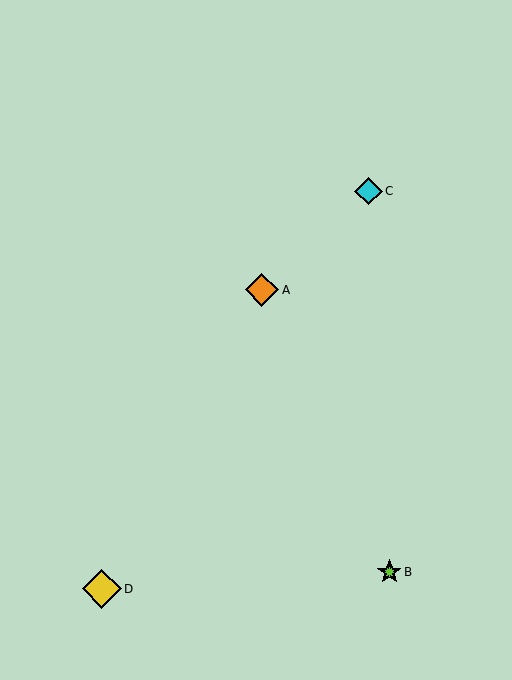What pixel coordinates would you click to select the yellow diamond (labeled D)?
Click at (102, 589) to select the yellow diamond D.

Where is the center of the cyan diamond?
The center of the cyan diamond is at (369, 191).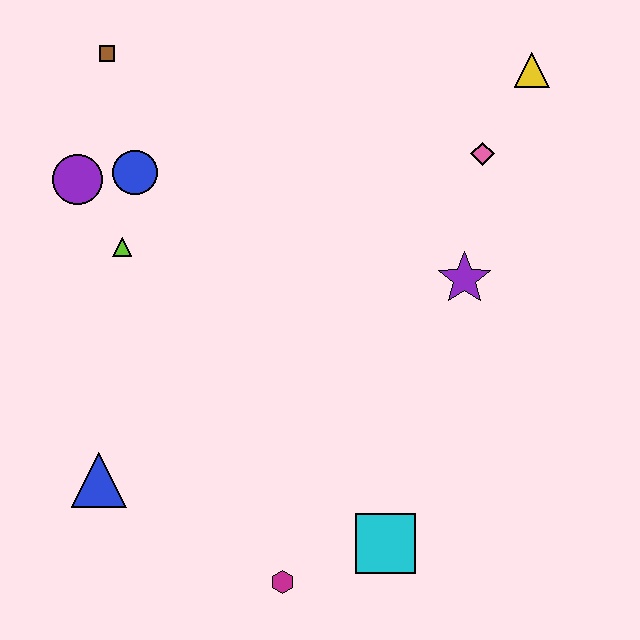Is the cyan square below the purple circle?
Yes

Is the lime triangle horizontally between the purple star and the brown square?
Yes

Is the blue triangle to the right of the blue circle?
No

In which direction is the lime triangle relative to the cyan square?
The lime triangle is above the cyan square.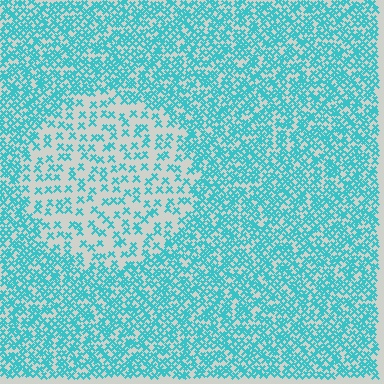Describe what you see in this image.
The image contains small cyan elements arranged at two different densities. A circle-shaped region is visible where the elements are less densely packed than the surrounding area.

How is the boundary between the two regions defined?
The boundary is defined by a change in element density (approximately 2.5x ratio). All elements are the same color, size, and shape.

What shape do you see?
I see a circle.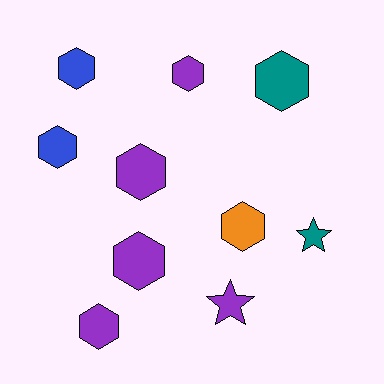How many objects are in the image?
There are 10 objects.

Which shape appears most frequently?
Hexagon, with 8 objects.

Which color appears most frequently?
Purple, with 5 objects.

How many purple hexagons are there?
There are 4 purple hexagons.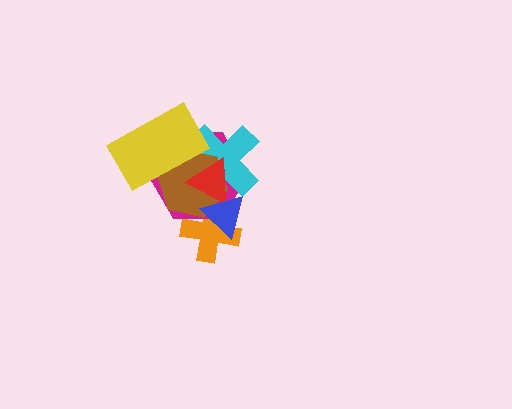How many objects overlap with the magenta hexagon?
6 objects overlap with the magenta hexagon.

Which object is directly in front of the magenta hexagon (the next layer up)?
The cyan cross is directly in front of the magenta hexagon.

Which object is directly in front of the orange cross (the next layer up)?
The magenta hexagon is directly in front of the orange cross.